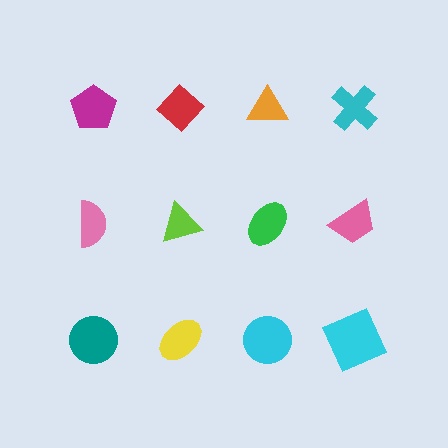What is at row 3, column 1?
A teal circle.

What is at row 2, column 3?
A green ellipse.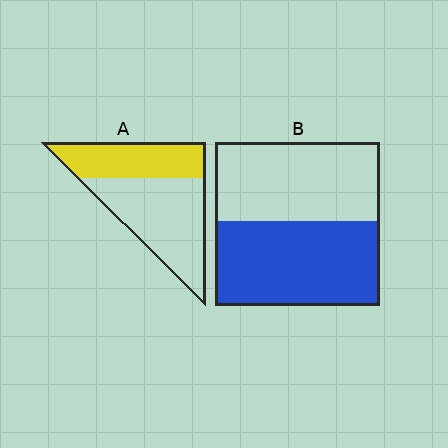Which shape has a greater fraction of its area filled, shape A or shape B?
Shape B.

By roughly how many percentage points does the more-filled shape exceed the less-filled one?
By roughly 15 percentage points (B over A).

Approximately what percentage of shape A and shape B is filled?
A is approximately 40% and B is approximately 50%.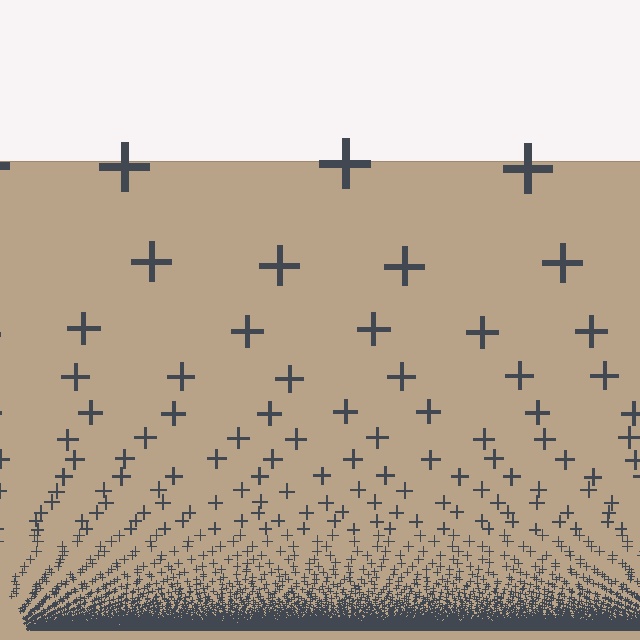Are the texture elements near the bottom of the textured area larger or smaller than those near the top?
Smaller. The gradient is inverted — elements near the bottom are smaller and denser.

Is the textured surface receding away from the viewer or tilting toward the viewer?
The surface appears to tilt toward the viewer. Texture elements get larger and sparser toward the top.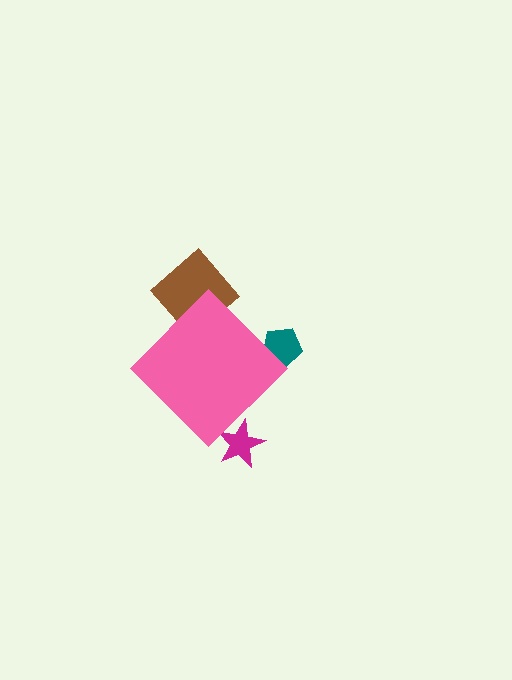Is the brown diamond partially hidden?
Yes, the brown diamond is partially hidden behind the pink diamond.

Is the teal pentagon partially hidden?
Yes, the teal pentagon is partially hidden behind the pink diamond.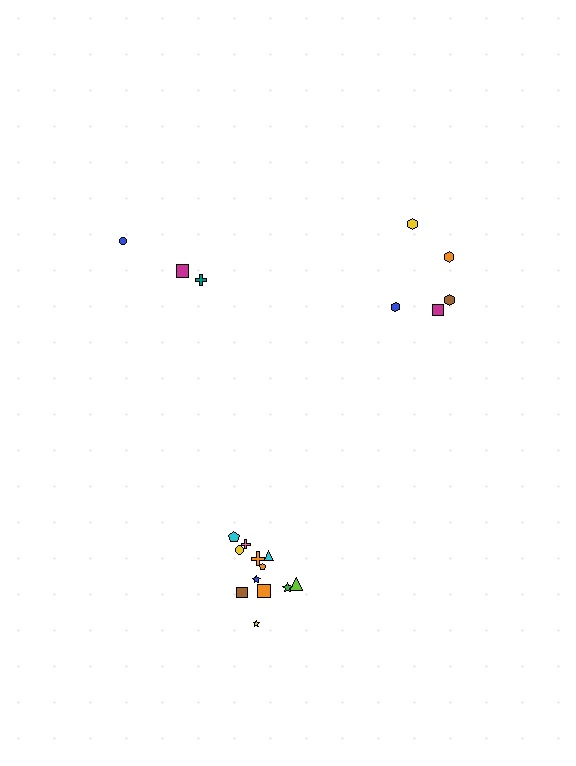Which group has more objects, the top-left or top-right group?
The top-right group.